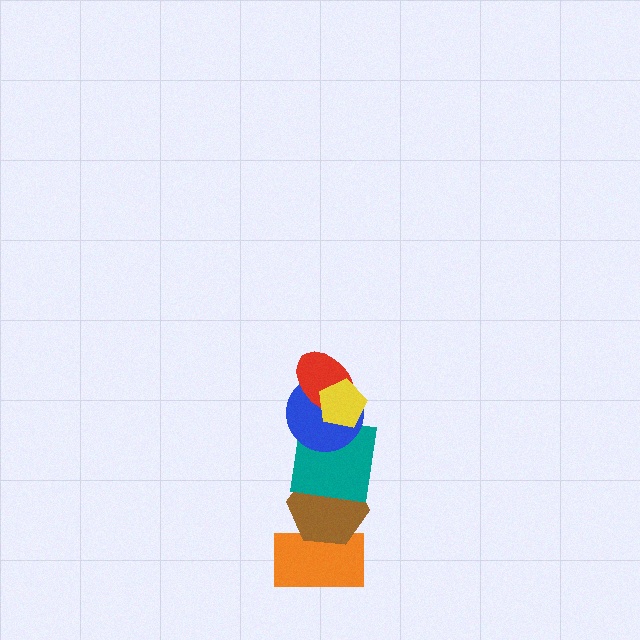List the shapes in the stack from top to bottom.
From top to bottom: the yellow pentagon, the red ellipse, the blue circle, the teal square, the brown hexagon, the orange rectangle.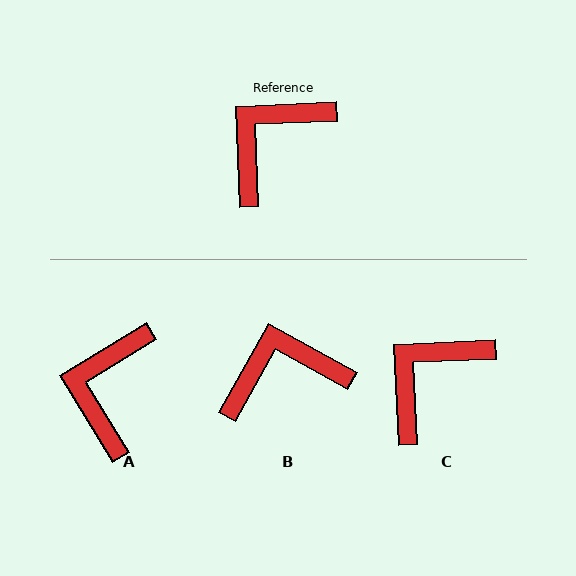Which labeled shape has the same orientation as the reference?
C.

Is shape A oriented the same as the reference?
No, it is off by about 29 degrees.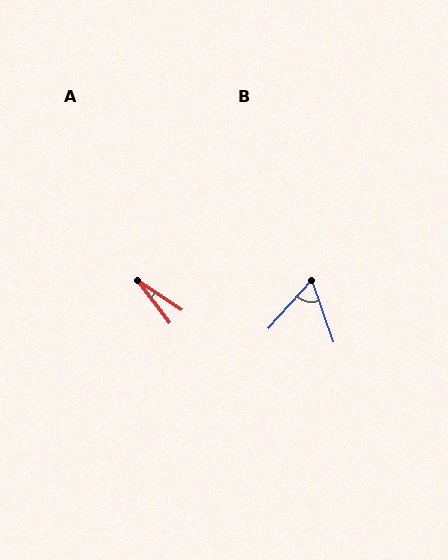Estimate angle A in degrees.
Approximately 19 degrees.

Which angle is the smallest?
A, at approximately 19 degrees.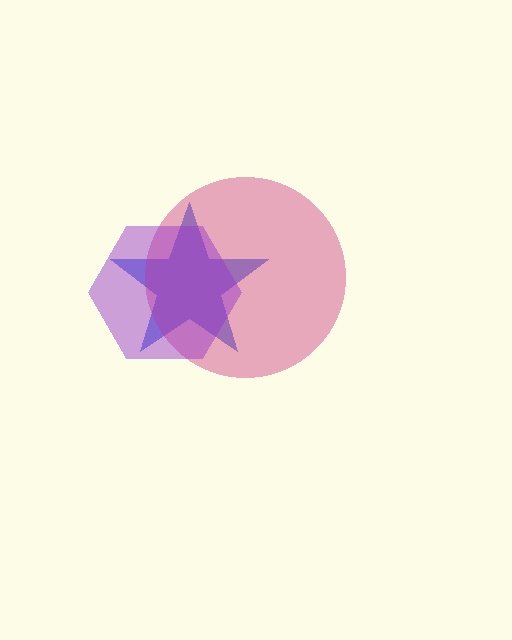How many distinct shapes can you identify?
There are 3 distinct shapes: a blue star, a magenta circle, a purple hexagon.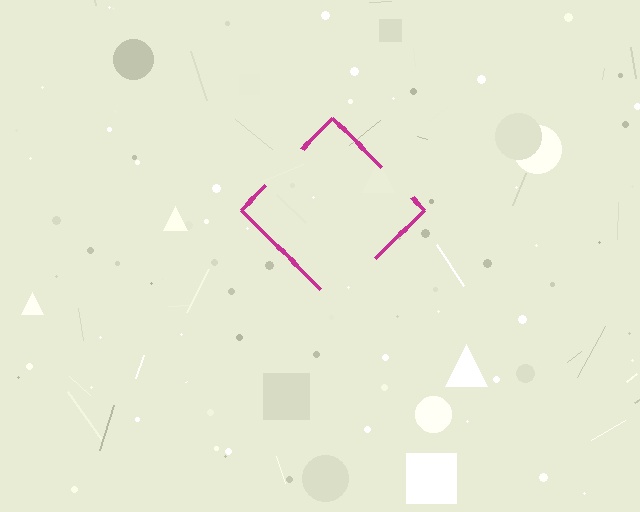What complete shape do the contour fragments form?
The contour fragments form a diamond.